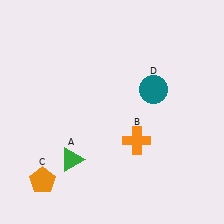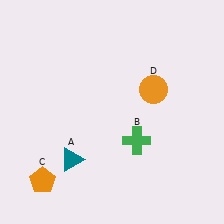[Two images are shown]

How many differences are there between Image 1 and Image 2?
There are 3 differences between the two images.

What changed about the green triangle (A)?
In Image 1, A is green. In Image 2, it changed to teal.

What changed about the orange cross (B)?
In Image 1, B is orange. In Image 2, it changed to green.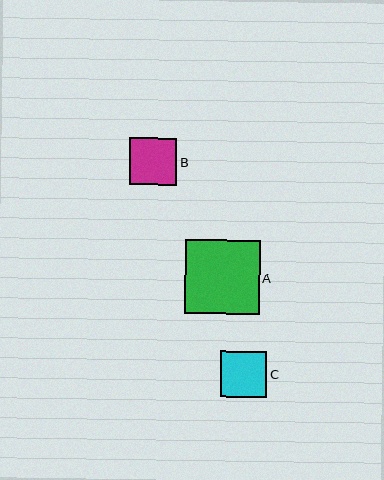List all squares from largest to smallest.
From largest to smallest: A, B, C.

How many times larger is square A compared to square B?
Square A is approximately 1.6 times the size of square B.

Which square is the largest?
Square A is the largest with a size of approximately 75 pixels.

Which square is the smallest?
Square C is the smallest with a size of approximately 46 pixels.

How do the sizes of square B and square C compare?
Square B and square C are approximately the same size.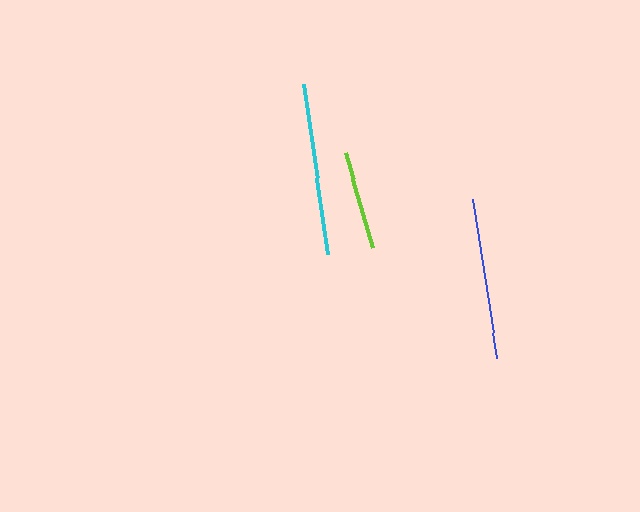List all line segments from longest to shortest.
From longest to shortest: cyan, blue, lime.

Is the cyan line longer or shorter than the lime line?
The cyan line is longer than the lime line.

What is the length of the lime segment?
The lime segment is approximately 99 pixels long.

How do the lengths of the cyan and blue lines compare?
The cyan and blue lines are approximately the same length.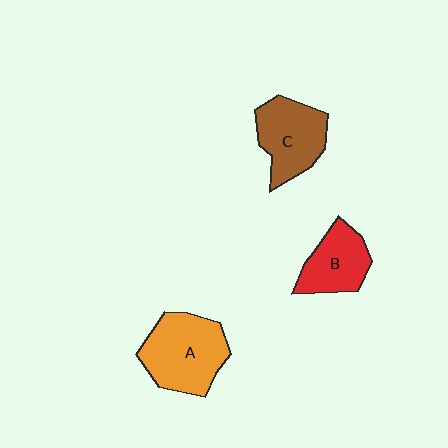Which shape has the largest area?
Shape A (orange).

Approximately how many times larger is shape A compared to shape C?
Approximately 1.2 times.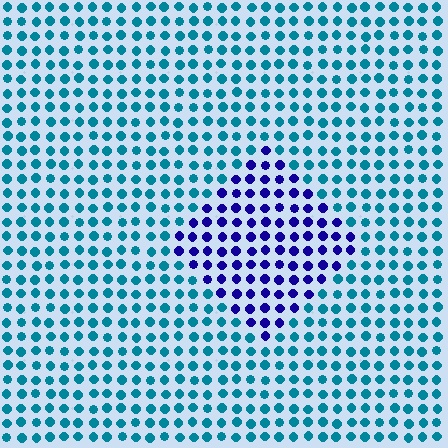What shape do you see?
I see a diamond.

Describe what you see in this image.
The image is filled with small teal elements in a uniform arrangement. A diamond-shaped region is visible where the elements are tinted to a slightly different hue, forming a subtle color boundary.